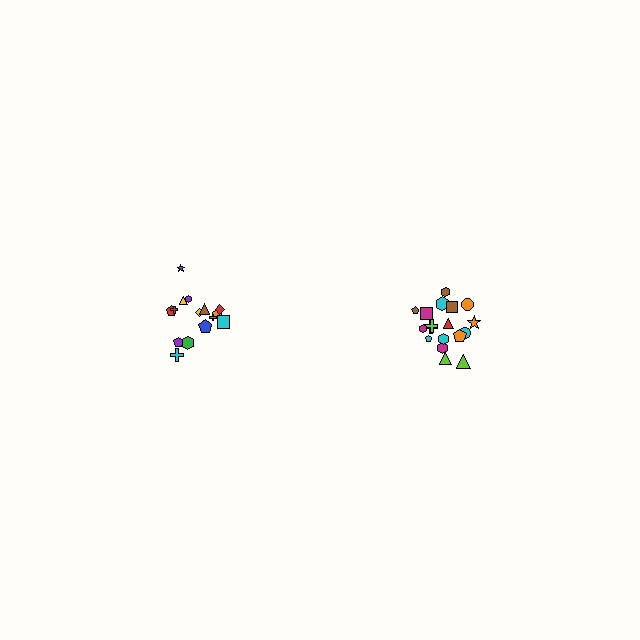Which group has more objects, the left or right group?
The right group.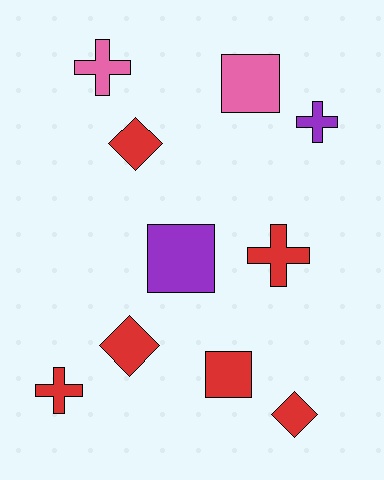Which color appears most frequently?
Red, with 6 objects.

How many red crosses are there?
There are 2 red crosses.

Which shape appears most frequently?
Cross, with 4 objects.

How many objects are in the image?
There are 10 objects.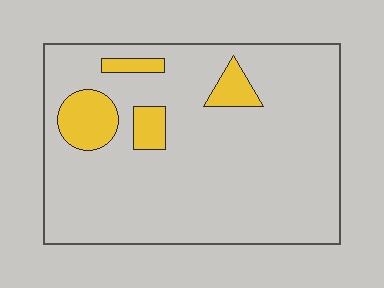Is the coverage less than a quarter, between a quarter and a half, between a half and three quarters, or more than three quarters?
Less than a quarter.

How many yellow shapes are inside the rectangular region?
4.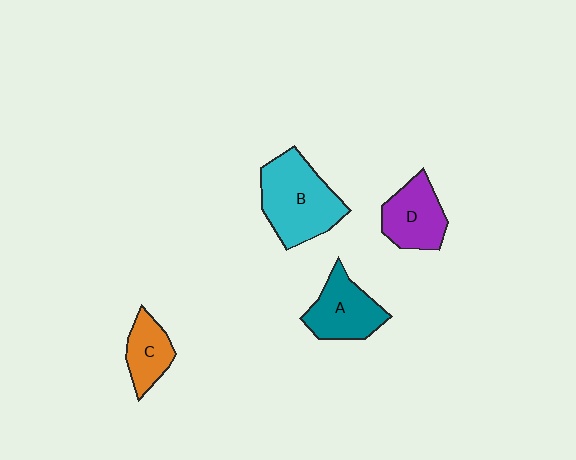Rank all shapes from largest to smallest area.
From largest to smallest: B (cyan), A (teal), D (purple), C (orange).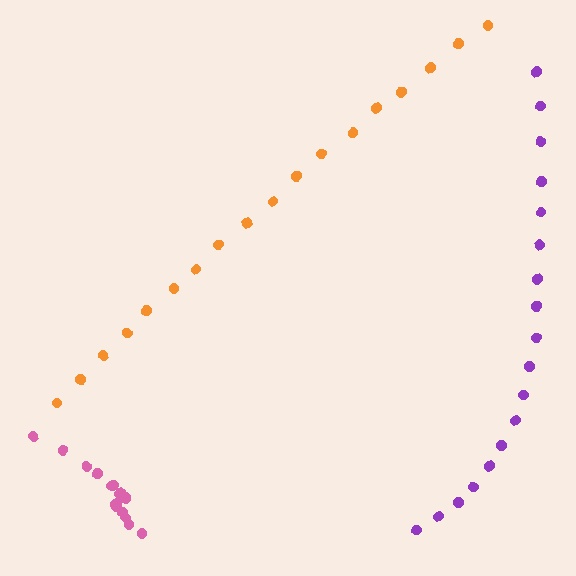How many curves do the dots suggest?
There are 3 distinct paths.